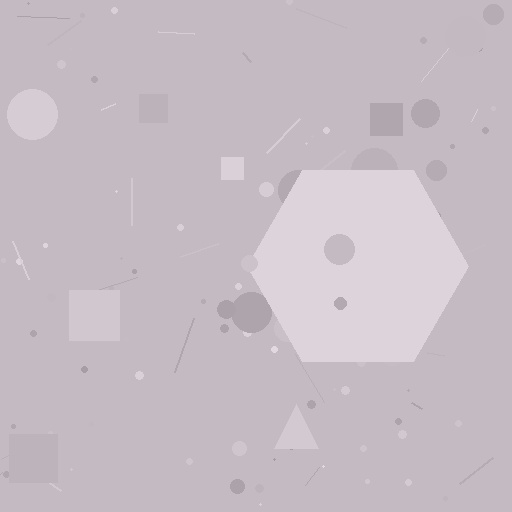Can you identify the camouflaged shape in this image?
The camouflaged shape is a hexagon.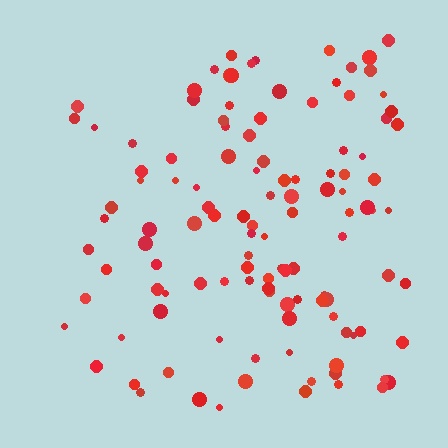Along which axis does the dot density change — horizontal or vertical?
Horizontal.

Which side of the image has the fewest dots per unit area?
The left.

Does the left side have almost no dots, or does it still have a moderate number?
Still a moderate number, just noticeably fewer than the right.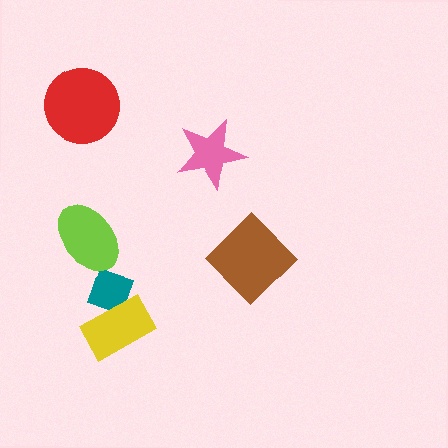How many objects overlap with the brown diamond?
0 objects overlap with the brown diamond.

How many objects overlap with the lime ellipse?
0 objects overlap with the lime ellipse.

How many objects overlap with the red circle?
0 objects overlap with the red circle.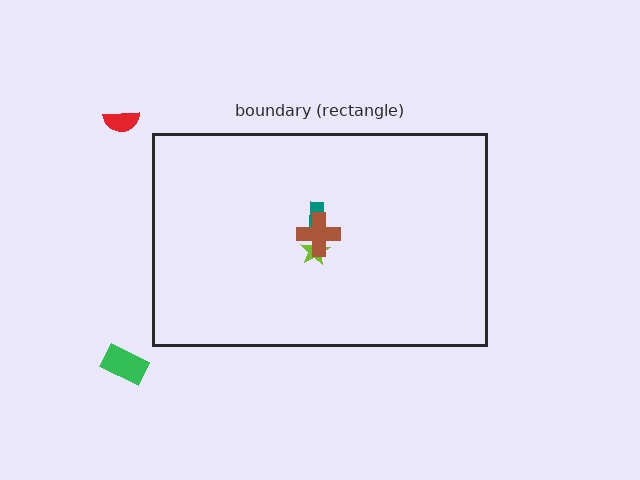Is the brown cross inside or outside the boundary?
Inside.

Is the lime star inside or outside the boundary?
Inside.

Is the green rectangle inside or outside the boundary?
Outside.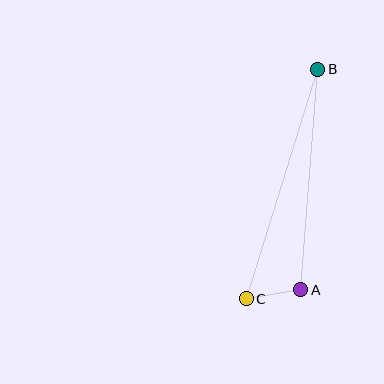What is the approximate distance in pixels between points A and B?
The distance between A and B is approximately 221 pixels.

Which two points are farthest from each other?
Points B and C are farthest from each other.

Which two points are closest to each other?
Points A and C are closest to each other.